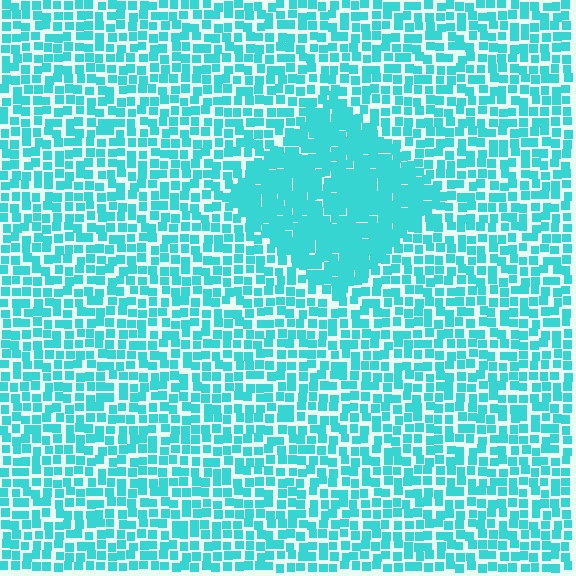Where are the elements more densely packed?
The elements are more densely packed inside the diamond boundary.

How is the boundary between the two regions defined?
The boundary is defined by a change in element density (approximately 1.9x ratio). All elements are the same color, size, and shape.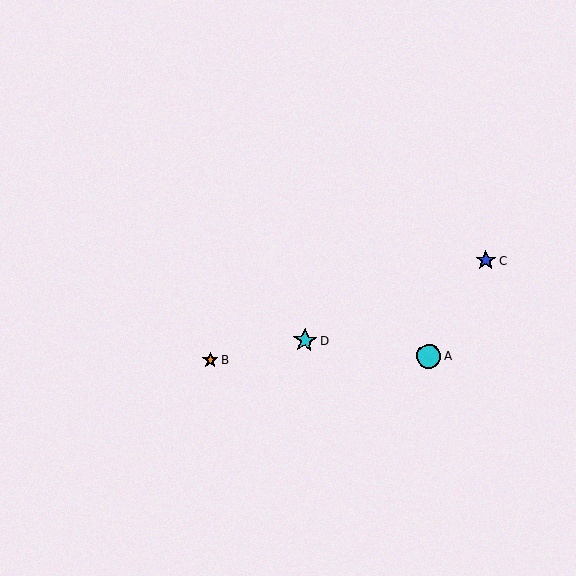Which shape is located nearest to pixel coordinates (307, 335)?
The cyan star (labeled D) at (305, 341) is nearest to that location.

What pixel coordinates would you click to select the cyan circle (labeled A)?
Click at (429, 356) to select the cyan circle A.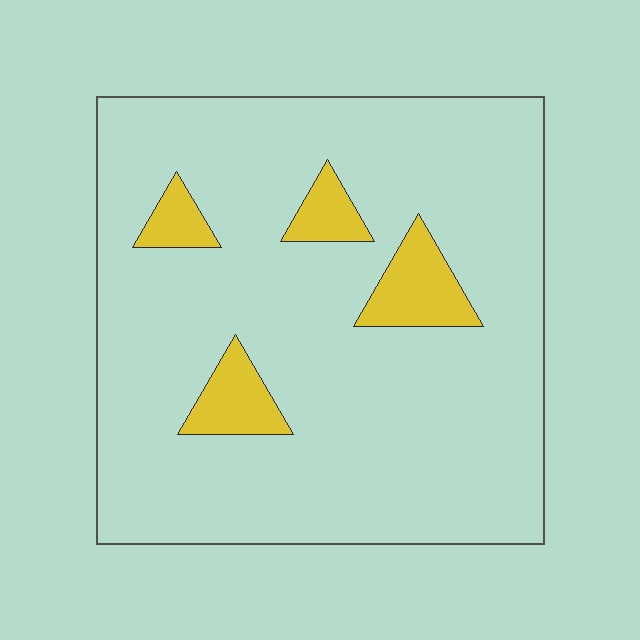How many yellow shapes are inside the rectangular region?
4.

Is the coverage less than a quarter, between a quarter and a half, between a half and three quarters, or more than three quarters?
Less than a quarter.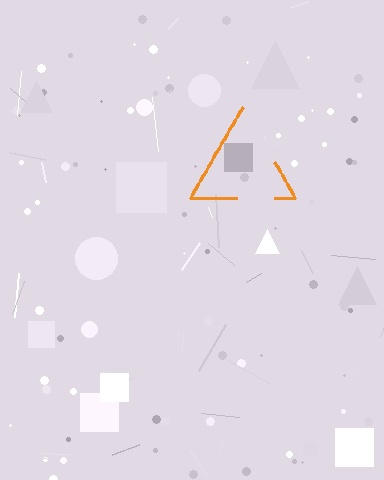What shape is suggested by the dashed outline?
The dashed outline suggests a triangle.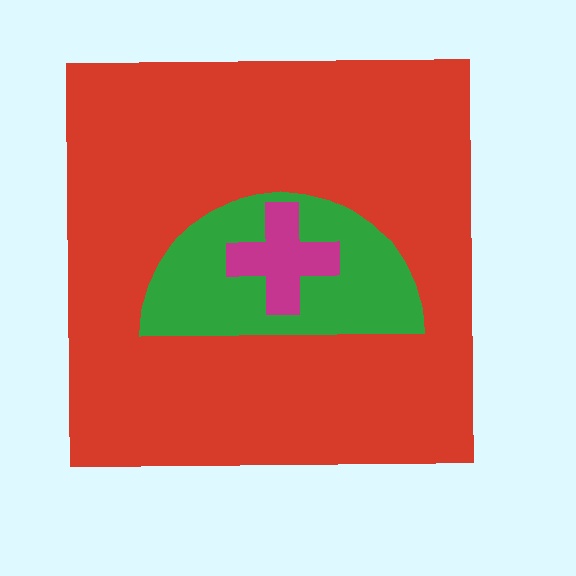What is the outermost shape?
The red square.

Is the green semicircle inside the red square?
Yes.